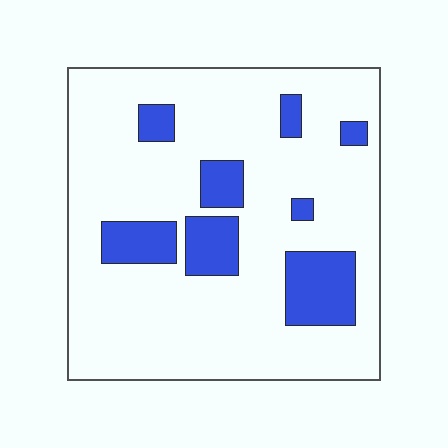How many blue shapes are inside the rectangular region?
8.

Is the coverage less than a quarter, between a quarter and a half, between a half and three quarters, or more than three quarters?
Less than a quarter.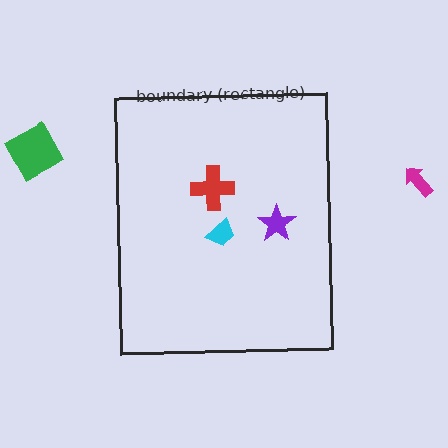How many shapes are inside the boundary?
3 inside, 2 outside.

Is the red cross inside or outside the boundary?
Inside.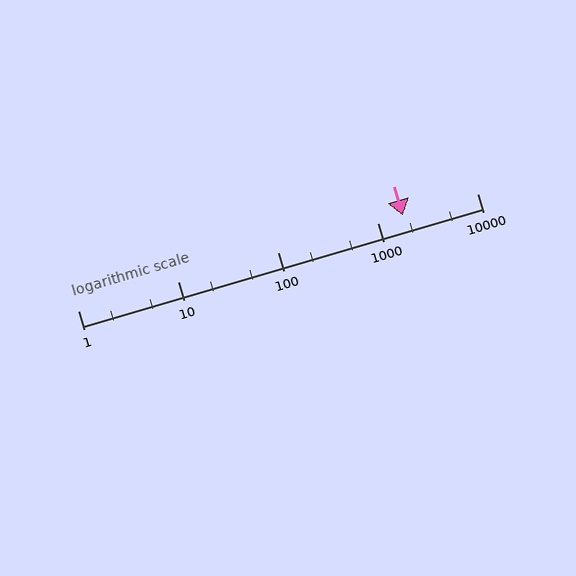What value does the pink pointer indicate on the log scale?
The pointer indicates approximately 1800.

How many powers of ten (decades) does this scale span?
The scale spans 4 decades, from 1 to 10000.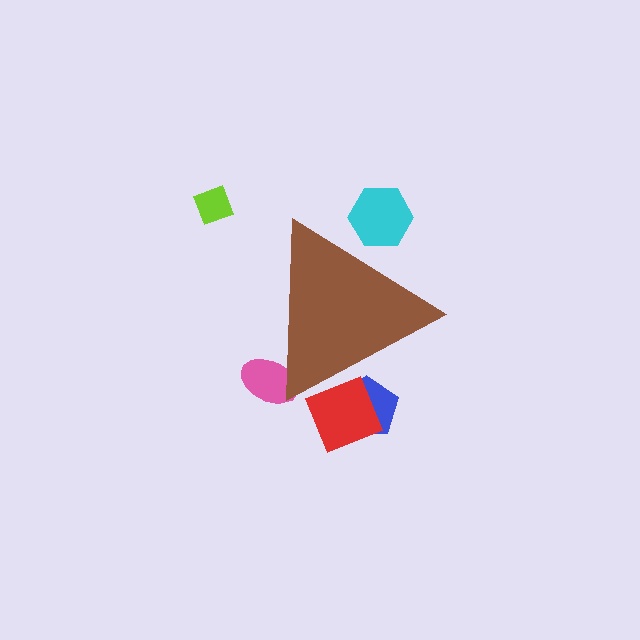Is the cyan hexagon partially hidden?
Yes, the cyan hexagon is partially hidden behind the brown triangle.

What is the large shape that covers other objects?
A brown triangle.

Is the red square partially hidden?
Yes, the red square is partially hidden behind the brown triangle.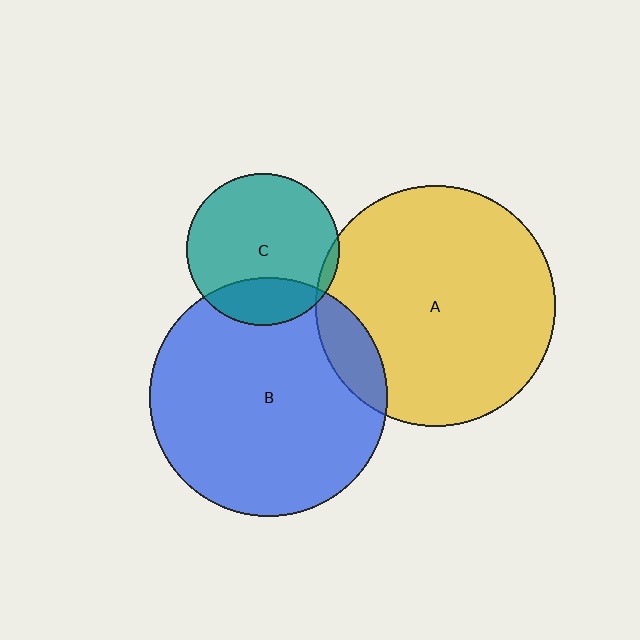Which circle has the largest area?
Circle A (yellow).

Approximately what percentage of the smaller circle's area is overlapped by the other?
Approximately 10%.